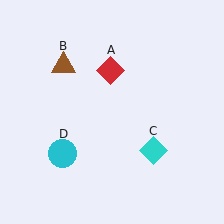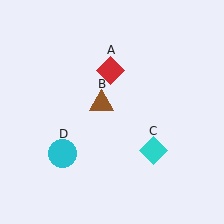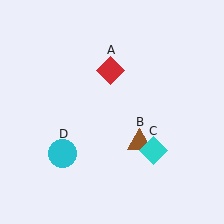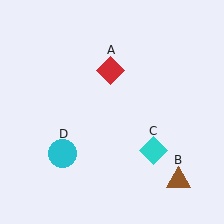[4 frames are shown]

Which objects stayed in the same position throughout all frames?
Red diamond (object A) and cyan diamond (object C) and cyan circle (object D) remained stationary.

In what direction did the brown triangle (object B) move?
The brown triangle (object B) moved down and to the right.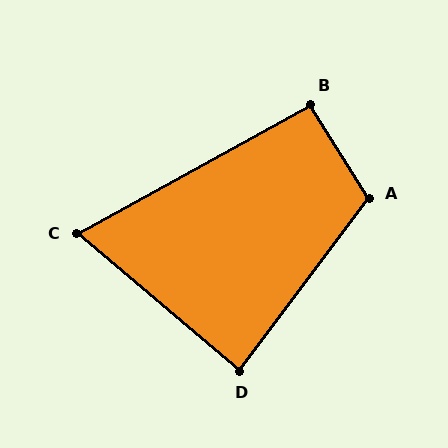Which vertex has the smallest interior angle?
C, at approximately 69 degrees.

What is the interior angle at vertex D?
Approximately 87 degrees (approximately right).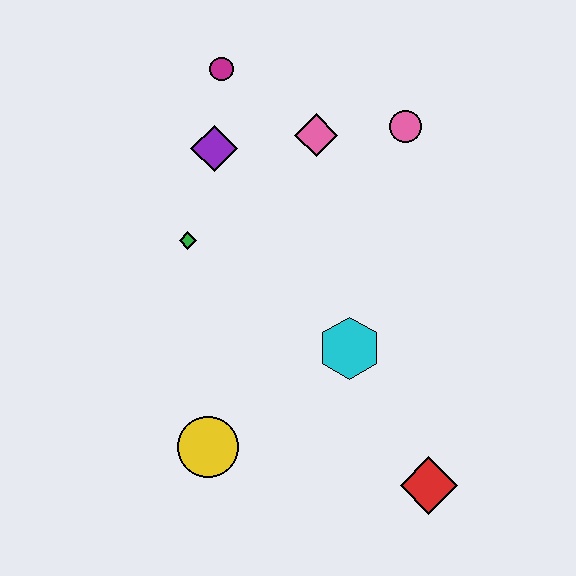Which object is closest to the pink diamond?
The pink circle is closest to the pink diamond.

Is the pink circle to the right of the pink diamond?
Yes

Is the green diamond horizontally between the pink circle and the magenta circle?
No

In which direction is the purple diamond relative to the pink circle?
The purple diamond is to the left of the pink circle.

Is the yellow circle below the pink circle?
Yes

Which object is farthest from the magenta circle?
The red diamond is farthest from the magenta circle.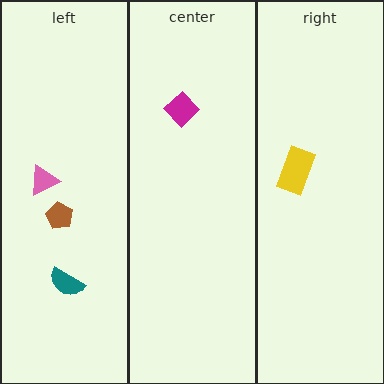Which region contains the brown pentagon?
The left region.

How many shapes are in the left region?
3.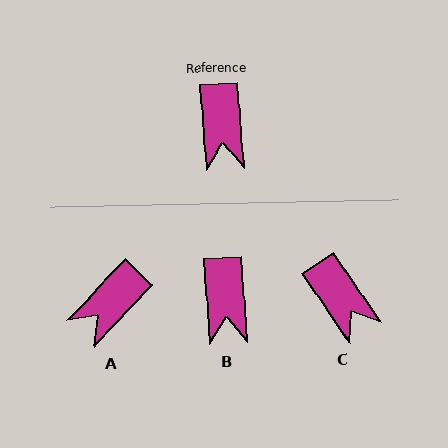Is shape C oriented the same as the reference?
No, it is off by about 30 degrees.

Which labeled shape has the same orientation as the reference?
B.